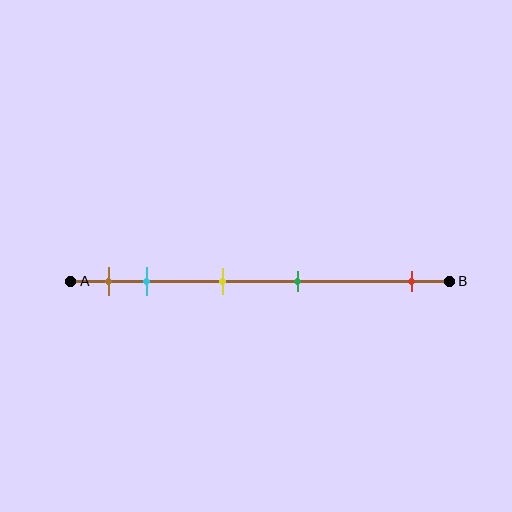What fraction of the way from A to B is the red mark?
The red mark is approximately 90% (0.9) of the way from A to B.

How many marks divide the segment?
There are 5 marks dividing the segment.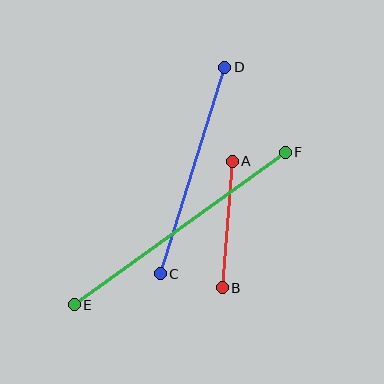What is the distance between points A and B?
The distance is approximately 127 pixels.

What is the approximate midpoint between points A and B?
The midpoint is at approximately (227, 225) pixels.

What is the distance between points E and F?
The distance is approximately 260 pixels.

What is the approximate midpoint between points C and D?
The midpoint is at approximately (192, 171) pixels.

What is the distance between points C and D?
The distance is approximately 216 pixels.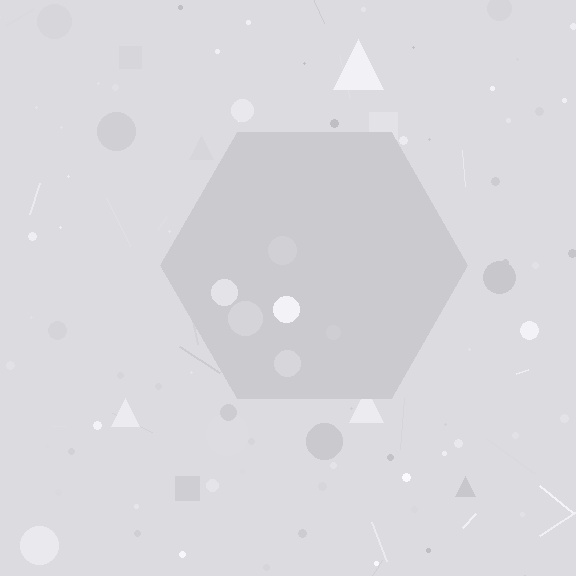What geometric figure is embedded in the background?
A hexagon is embedded in the background.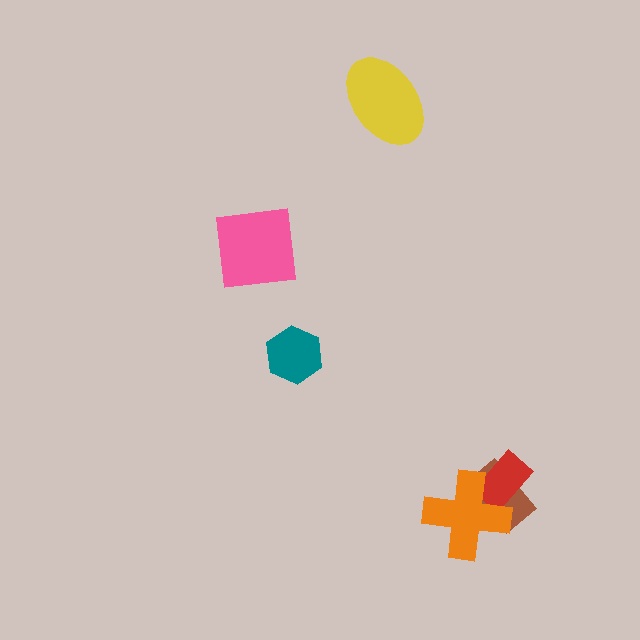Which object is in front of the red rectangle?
The orange cross is in front of the red rectangle.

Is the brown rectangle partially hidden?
Yes, it is partially covered by another shape.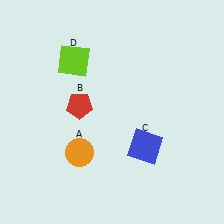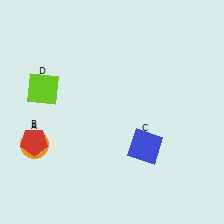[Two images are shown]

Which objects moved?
The objects that moved are: the orange circle (A), the red pentagon (B), the lime square (D).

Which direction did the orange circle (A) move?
The orange circle (A) moved left.